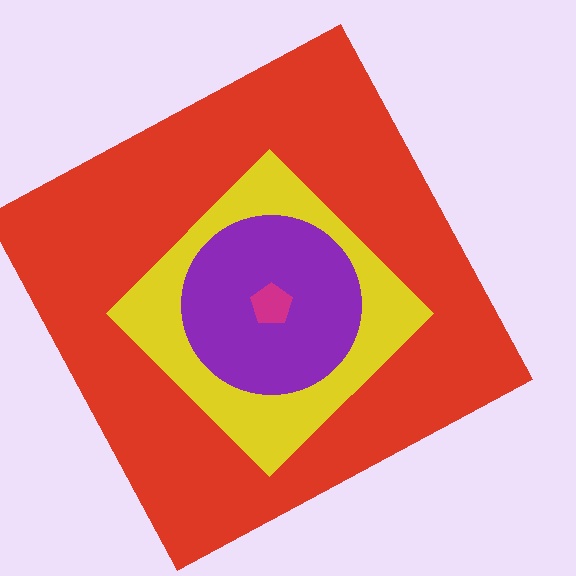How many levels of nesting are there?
4.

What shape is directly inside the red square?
The yellow diamond.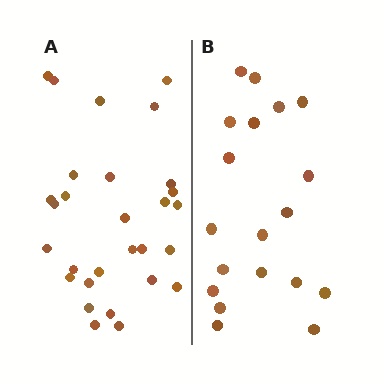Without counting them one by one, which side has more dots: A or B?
Region A (the left region) has more dots.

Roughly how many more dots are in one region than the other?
Region A has roughly 10 or so more dots than region B.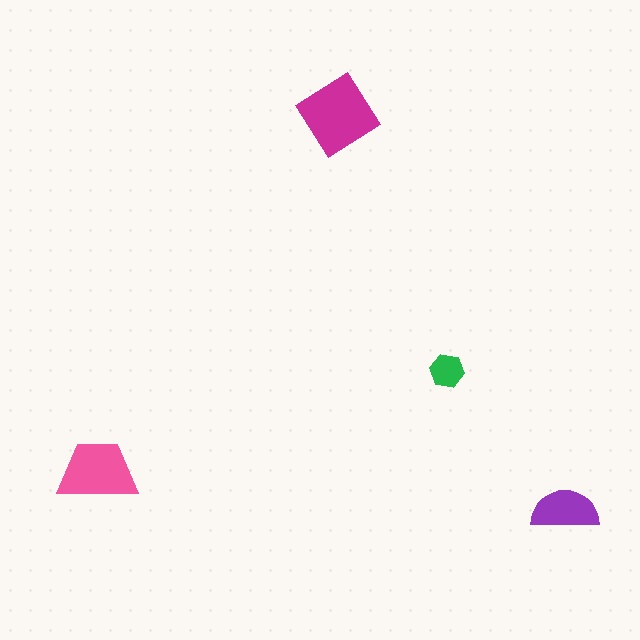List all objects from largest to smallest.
The magenta diamond, the pink trapezoid, the purple semicircle, the green hexagon.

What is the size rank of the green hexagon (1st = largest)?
4th.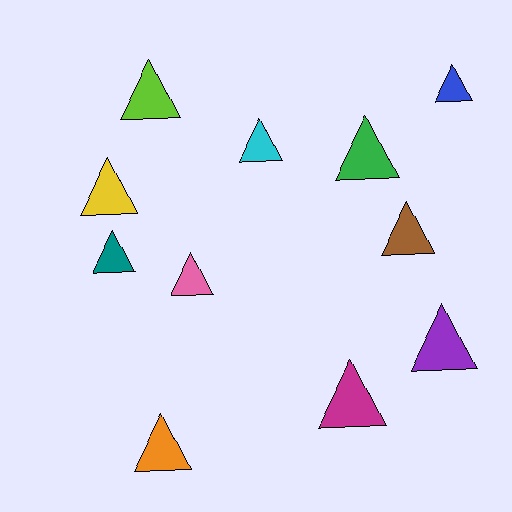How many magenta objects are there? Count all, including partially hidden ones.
There is 1 magenta object.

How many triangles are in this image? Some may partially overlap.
There are 11 triangles.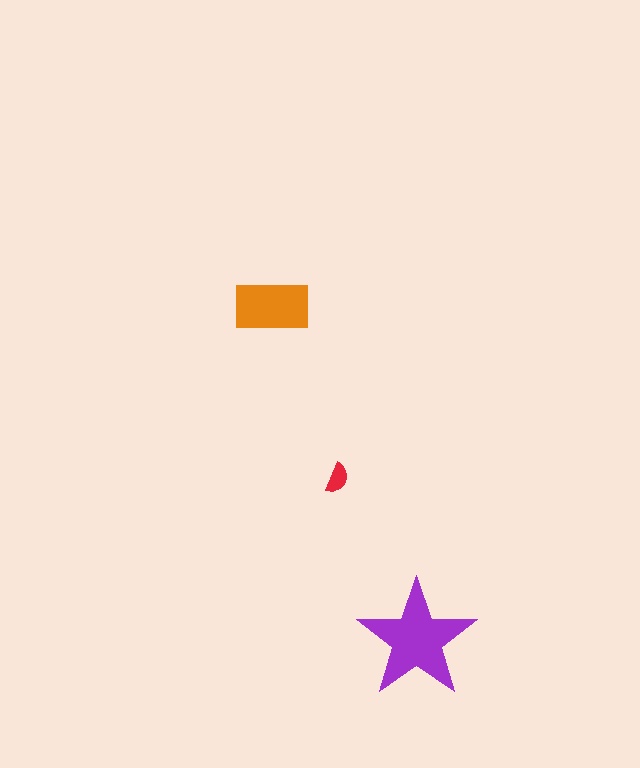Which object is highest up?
The orange rectangle is topmost.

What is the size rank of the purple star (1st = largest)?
1st.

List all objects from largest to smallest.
The purple star, the orange rectangle, the red semicircle.